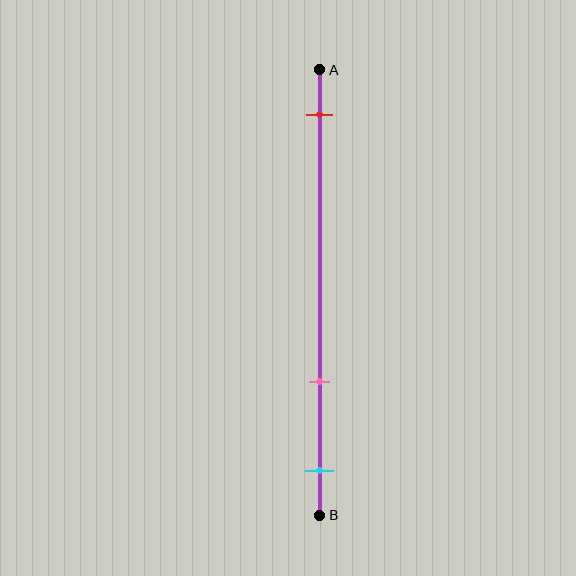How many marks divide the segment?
There are 3 marks dividing the segment.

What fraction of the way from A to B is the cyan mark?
The cyan mark is approximately 90% (0.9) of the way from A to B.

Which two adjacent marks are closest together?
The pink and cyan marks are the closest adjacent pair.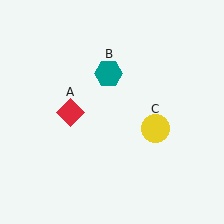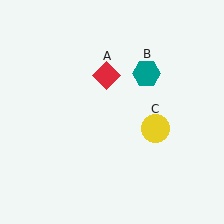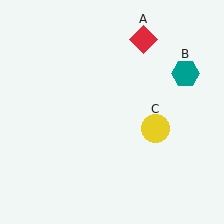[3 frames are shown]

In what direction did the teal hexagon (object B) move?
The teal hexagon (object B) moved right.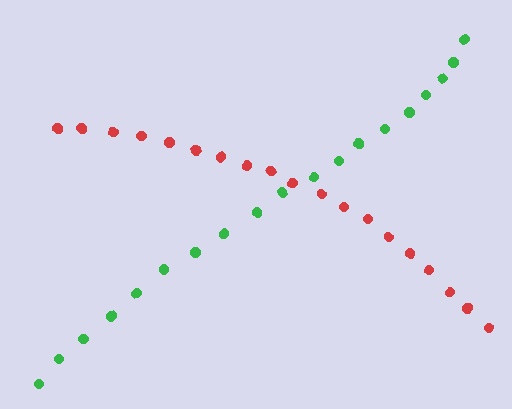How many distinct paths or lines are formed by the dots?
There are 2 distinct paths.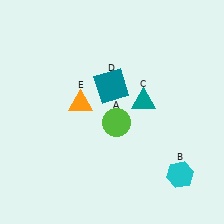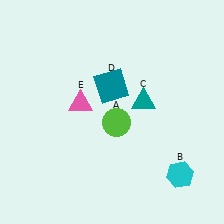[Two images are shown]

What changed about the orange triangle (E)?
In Image 1, E is orange. In Image 2, it changed to pink.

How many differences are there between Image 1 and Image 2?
There is 1 difference between the two images.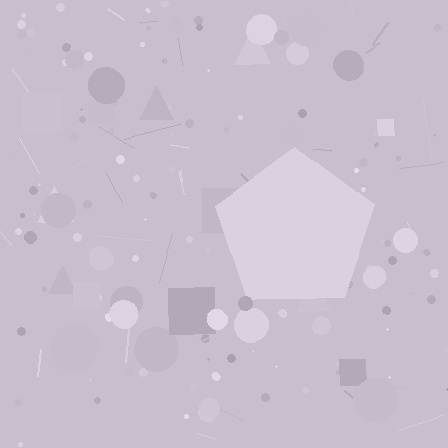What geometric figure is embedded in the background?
A pentagon is embedded in the background.